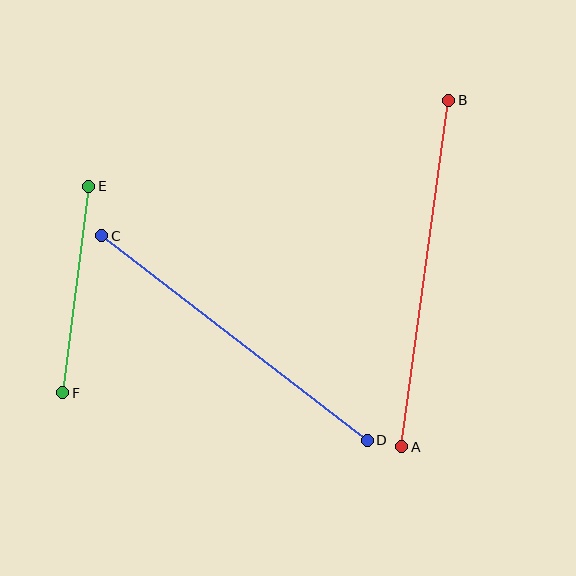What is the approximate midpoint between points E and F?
The midpoint is at approximately (76, 289) pixels.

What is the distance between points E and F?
The distance is approximately 208 pixels.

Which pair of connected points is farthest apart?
Points A and B are farthest apart.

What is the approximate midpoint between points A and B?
The midpoint is at approximately (425, 273) pixels.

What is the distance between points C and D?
The distance is approximately 335 pixels.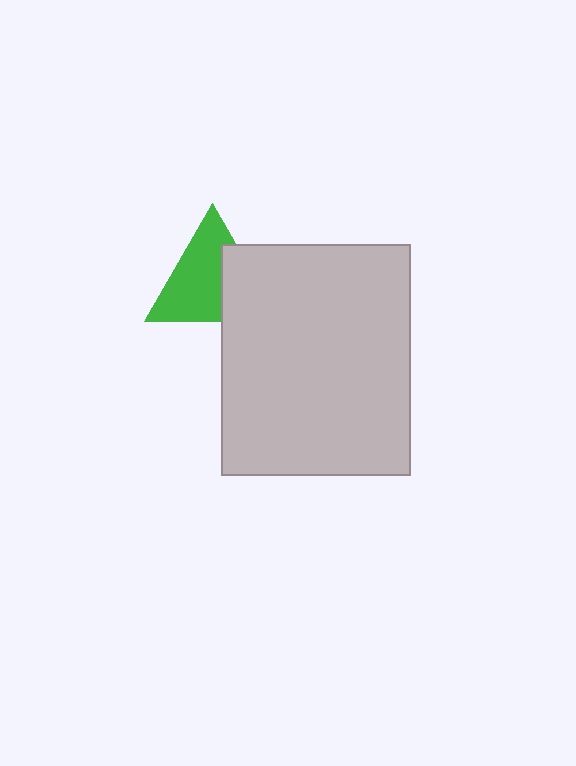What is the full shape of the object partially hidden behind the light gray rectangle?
The partially hidden object is a green triangle.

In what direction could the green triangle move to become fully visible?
The green triangle could move left. That would shift it out from behind the light gray rectangle entirely.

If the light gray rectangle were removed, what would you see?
You would see the complete green triangle.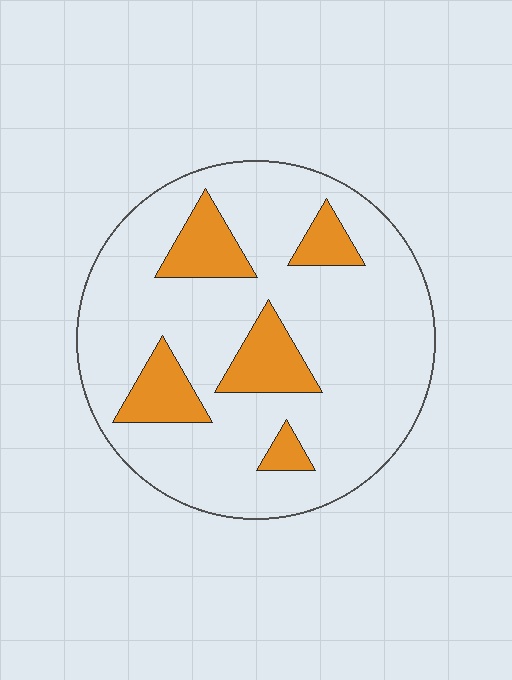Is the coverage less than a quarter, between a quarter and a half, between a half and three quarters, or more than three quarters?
Less than a quarter.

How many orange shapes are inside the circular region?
5.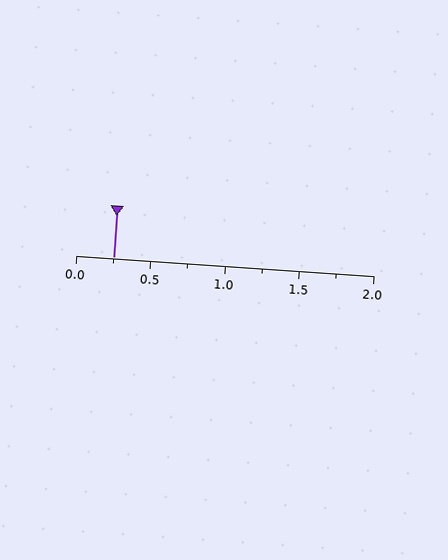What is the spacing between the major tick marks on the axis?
The major ticks are spaced 0.5 apart.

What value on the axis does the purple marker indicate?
The marker indicates approximately 0.25.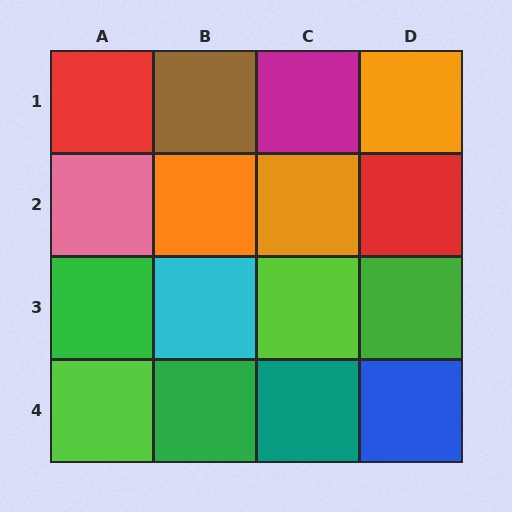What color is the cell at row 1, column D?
Orange.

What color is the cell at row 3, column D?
Green.